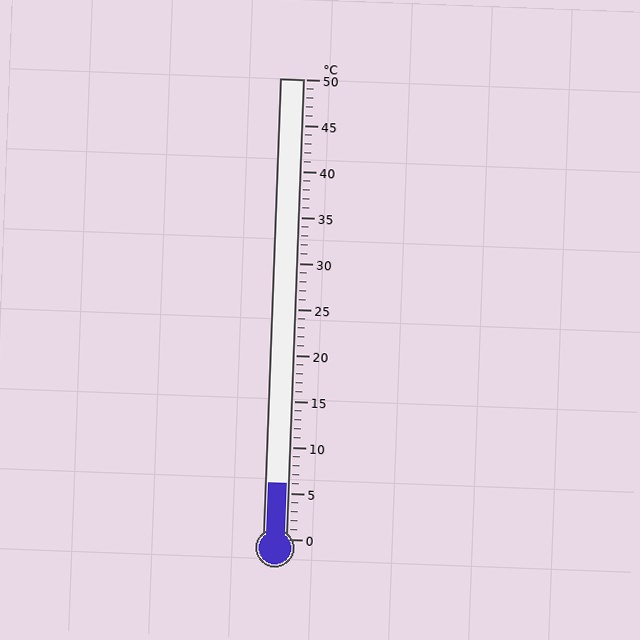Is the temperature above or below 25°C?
The temperature is below 25°C.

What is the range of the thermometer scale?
The thermometer scale ranges from 0°C to 50°C.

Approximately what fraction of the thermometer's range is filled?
The thermometer is filled to approximately 10% of its range.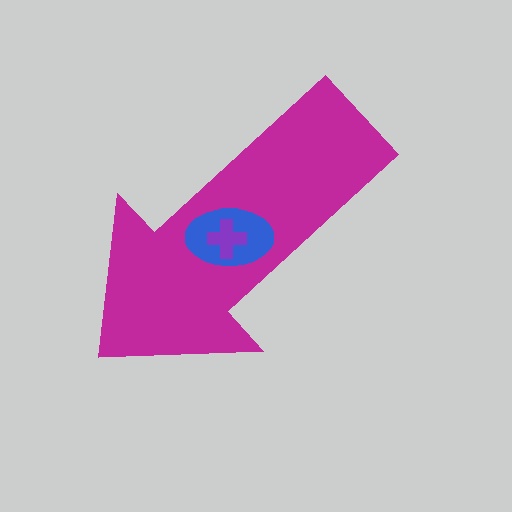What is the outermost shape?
The magenta arrow.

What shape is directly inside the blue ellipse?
The purple cross.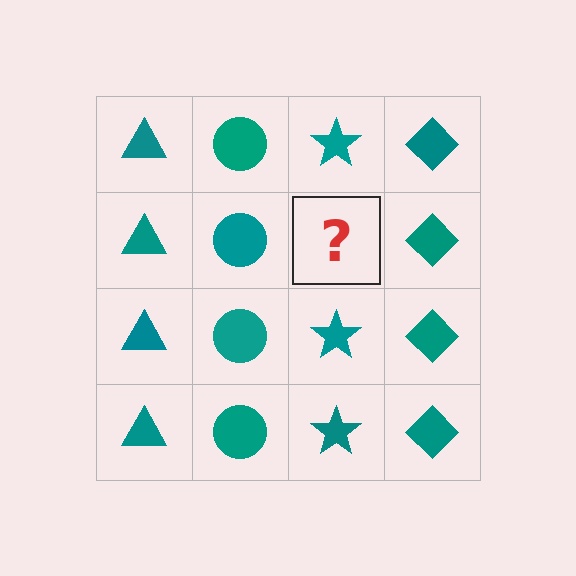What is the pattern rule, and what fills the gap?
The rule is that each column has a consistent shape. The gap should be filled with a teal star.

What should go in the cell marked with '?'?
The missing cell should contain a teal star.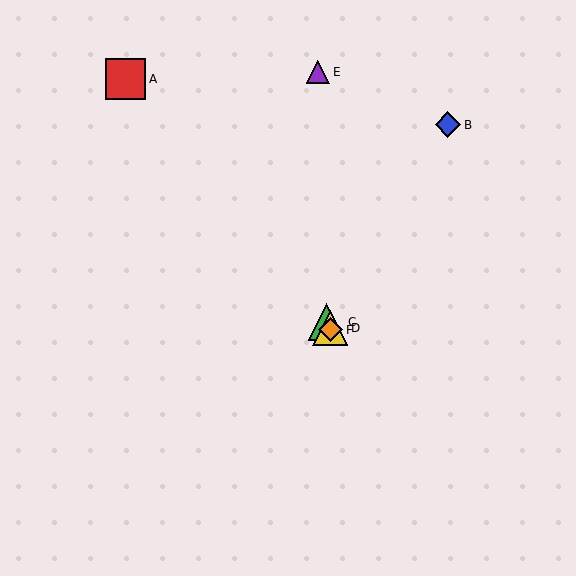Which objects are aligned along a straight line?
Objects C, D, F are aligned along a straight line.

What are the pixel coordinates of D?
Object D is at (330, 328).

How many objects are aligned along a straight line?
3 objects (C, D, F) are aligned along a straight line.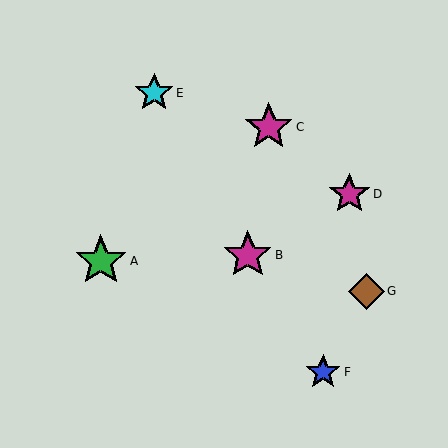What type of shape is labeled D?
Shape D is a magenta star.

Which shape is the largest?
The green star (labeled A) is the largest.